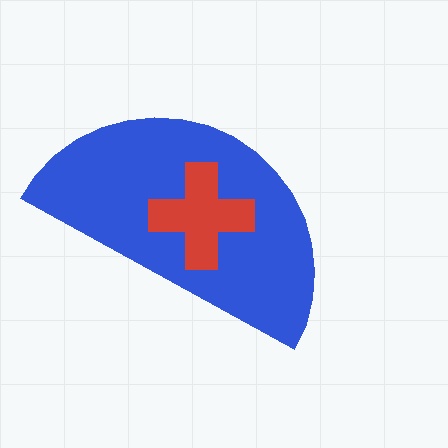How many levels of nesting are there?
2.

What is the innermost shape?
The red cross.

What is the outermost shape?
The blue semicircle.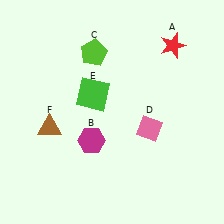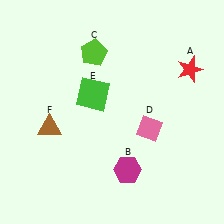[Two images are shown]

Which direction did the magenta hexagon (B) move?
The magenta hexagon (B) moved right.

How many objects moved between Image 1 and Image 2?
2 objects moved between the two images.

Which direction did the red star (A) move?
The red star (A) moved down.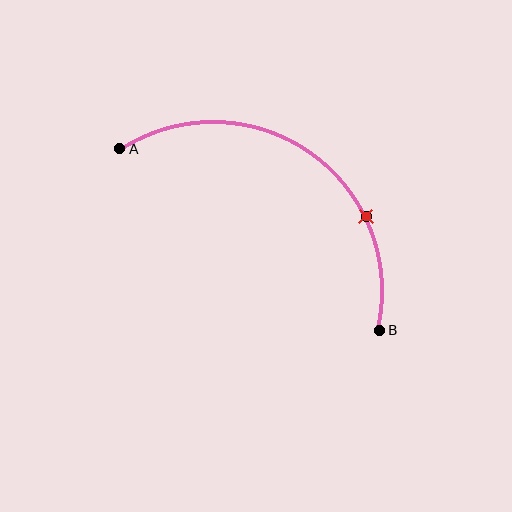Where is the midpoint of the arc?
The arc midpoint is the point on the curve farthest from the straight line joining A and B. It sits above and to the right of that line.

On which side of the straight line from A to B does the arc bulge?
The arc bulges above and to the right of the straight line connecting A and B.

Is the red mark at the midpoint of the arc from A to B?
No. The red mark lies on the arc but is closer to endpoint B. The arc midpoint would be at the point on the curve equidistant along the arc from both A and B.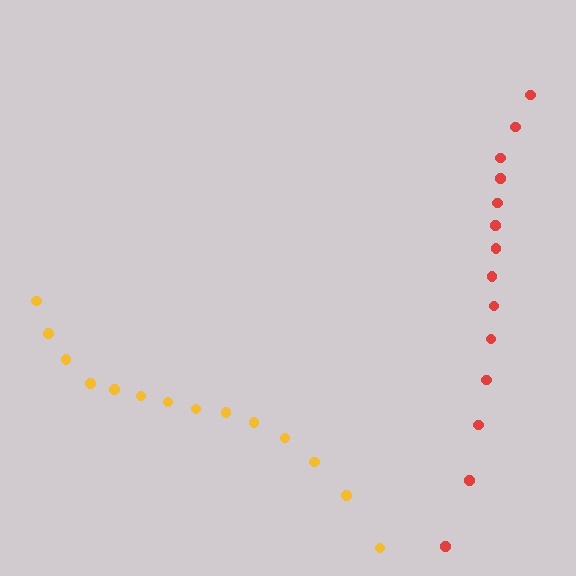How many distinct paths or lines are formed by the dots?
There are 2 distinct paths.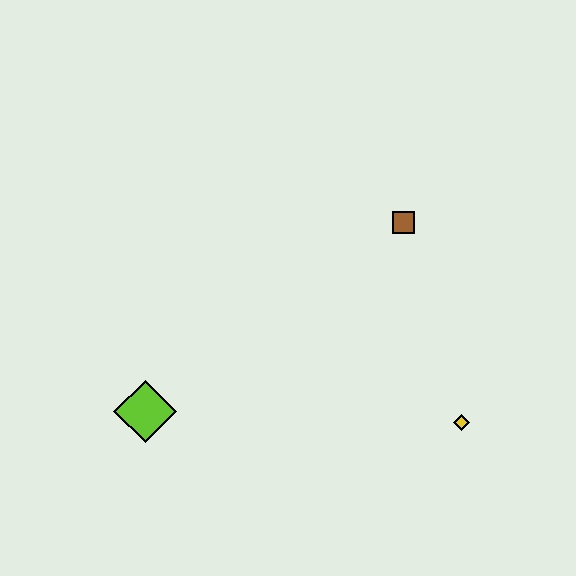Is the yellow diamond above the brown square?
No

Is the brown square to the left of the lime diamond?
No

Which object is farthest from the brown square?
The lime diamond is farthest from the brown square.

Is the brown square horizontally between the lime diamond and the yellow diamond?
Yes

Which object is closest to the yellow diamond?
The brown square is closest to the yellow diamond.